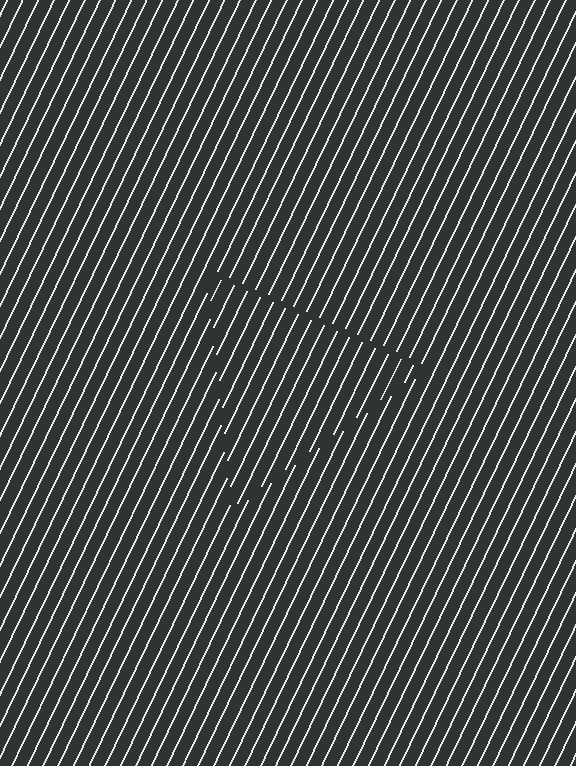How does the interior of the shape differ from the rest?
The interior of the shape contains the same grating, shifted by half a period — the contour is defined by the phase discontinuity where line-ends from the inner and outer gratings abut.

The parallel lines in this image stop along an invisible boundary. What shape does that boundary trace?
An illusory triangle. The interior of the shape contains the same grating, shifted by half a period — the contour is defined by the phase discontinuity where line-ends from the inner and outer gratings abut.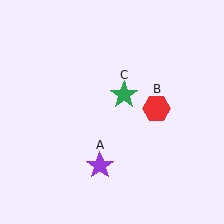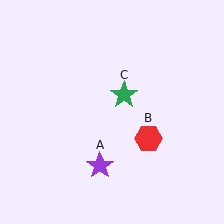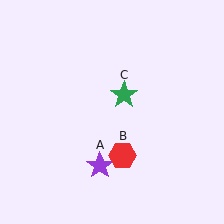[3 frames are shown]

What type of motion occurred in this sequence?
The red hexagon (object B) rotated clockwise around the center of the scene.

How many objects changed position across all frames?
1 object changed position: red hexagon (object B).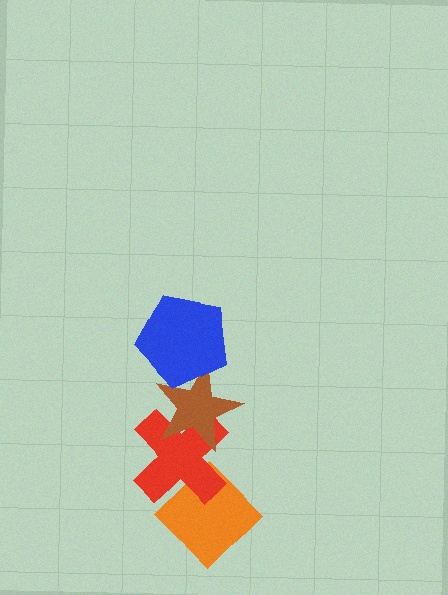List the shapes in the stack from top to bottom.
From top to bottom: the blue pentagon, the brown star, the red cross, the orange diamond.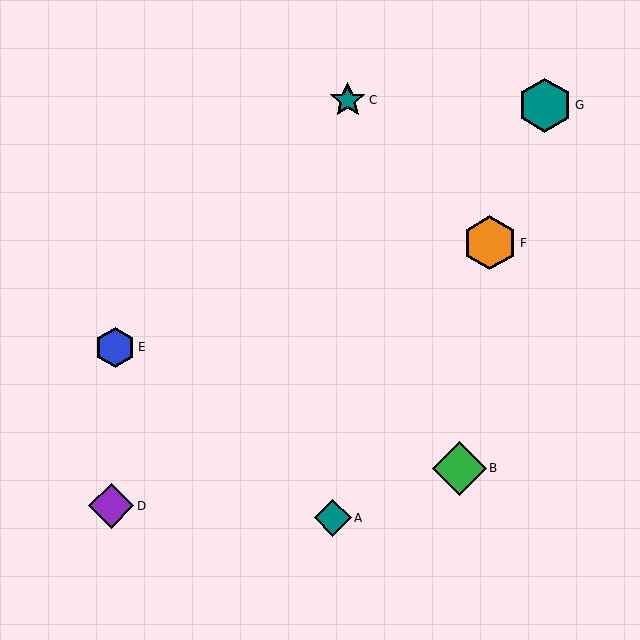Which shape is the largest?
The teal hexagon (labeled G) is the largest.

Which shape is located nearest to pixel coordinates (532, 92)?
The teal hexagon (labeled G) at (545, 105) is nearest to that location.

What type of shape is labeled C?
Shape C is a teal star.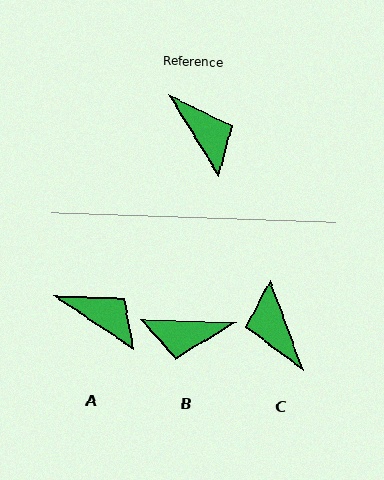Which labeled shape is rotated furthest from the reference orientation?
C, about 169 degrees away.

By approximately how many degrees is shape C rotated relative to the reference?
Approximately 169 degrees counter-clockwise.